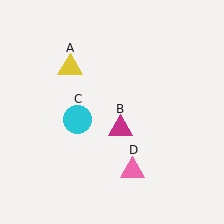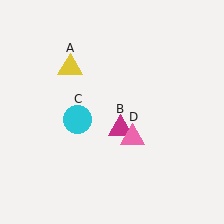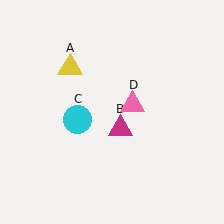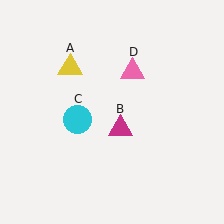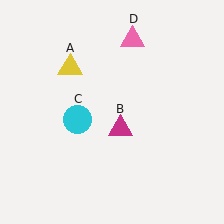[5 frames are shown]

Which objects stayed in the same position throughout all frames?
Yellow triangle (object A) and magenta triangle (object B) and cyan circle (object C) remained stationary.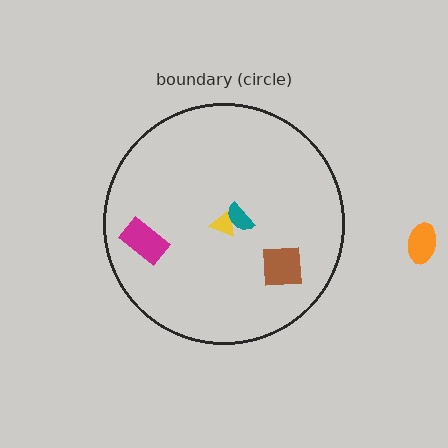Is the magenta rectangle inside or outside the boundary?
Inside.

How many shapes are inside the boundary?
4 inside, 1 outside.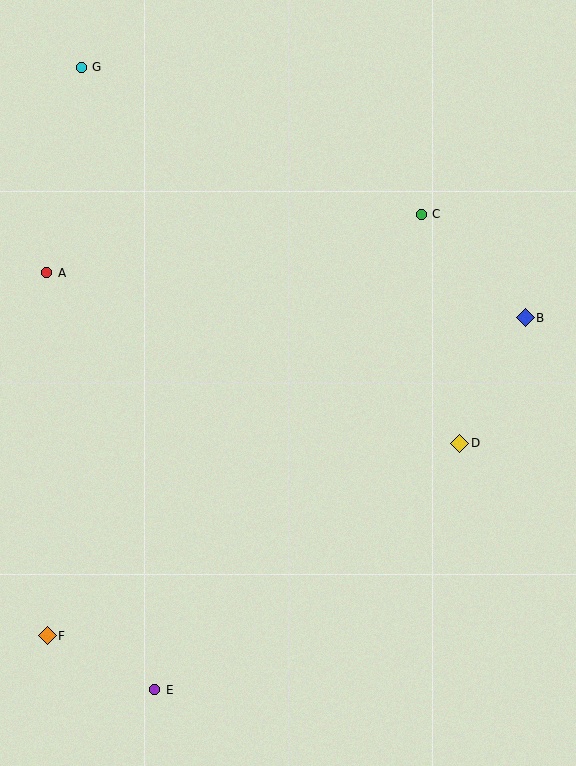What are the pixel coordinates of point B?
Point B is at (525, 318).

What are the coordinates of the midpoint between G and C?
The midpoint between G and C is at (251, 141).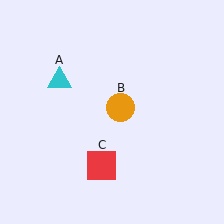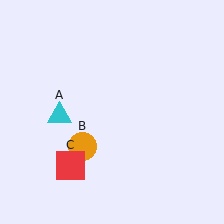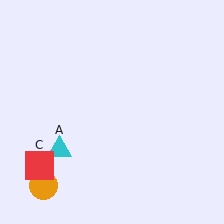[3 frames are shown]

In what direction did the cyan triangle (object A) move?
The cyan triangle (object A) moved down.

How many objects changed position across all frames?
3 objects changed position: cyan triangle (object A), orange circle (object B), red square (object C).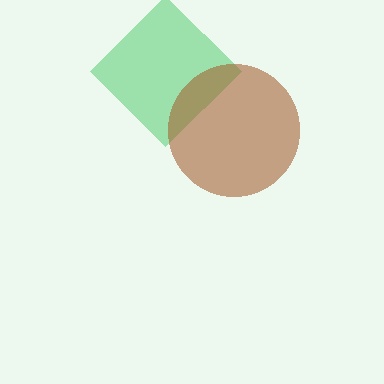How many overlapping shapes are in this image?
There are 2 overlapping shapes in the image.